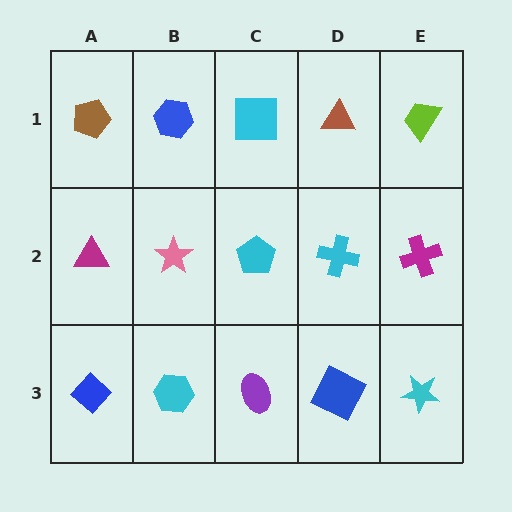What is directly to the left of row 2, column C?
A pink star.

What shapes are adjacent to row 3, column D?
A cyan cross (row 2, column D), a purple ellipse (row 3, column C), a cyan star (row 3, column E).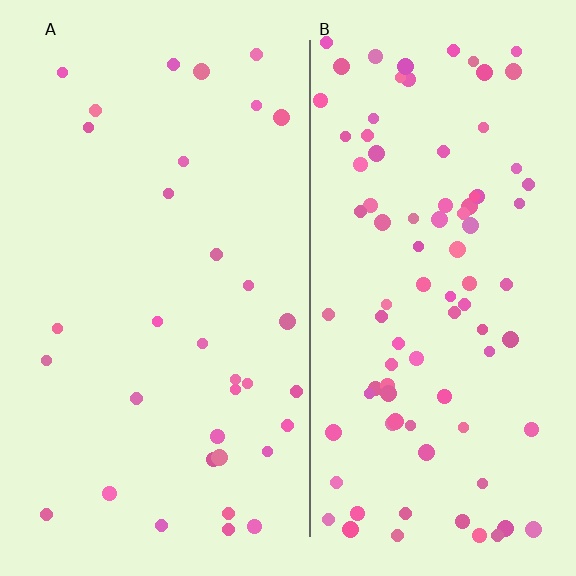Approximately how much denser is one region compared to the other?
Approximately 2.7× — region B over region A.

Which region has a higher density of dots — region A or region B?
B (the right).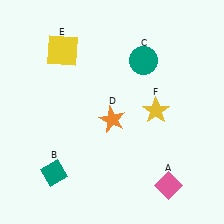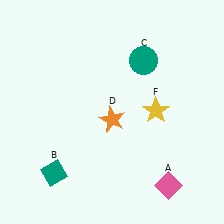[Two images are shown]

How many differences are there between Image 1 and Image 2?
There is 1 difference between the two images.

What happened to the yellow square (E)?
The yellow square (E) was removed in Image 2. It was in the top-left area of Image 1.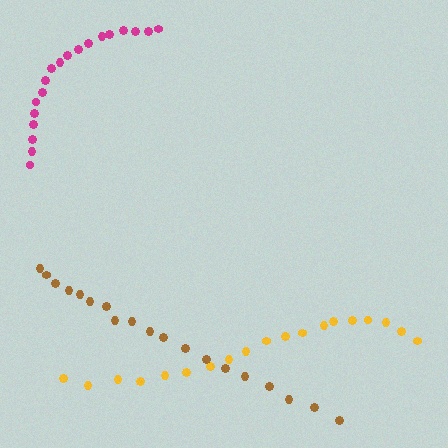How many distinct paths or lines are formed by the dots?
There are 3 distinct paths.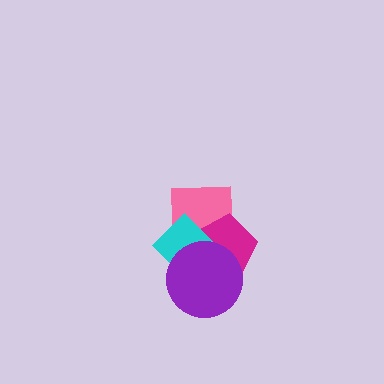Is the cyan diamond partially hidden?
Yes, it is partially covered by another shape.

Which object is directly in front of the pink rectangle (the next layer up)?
The magenta pentagon is directly in front of the pink rectangle.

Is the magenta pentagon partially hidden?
Yes, it is partially covered by another shape.